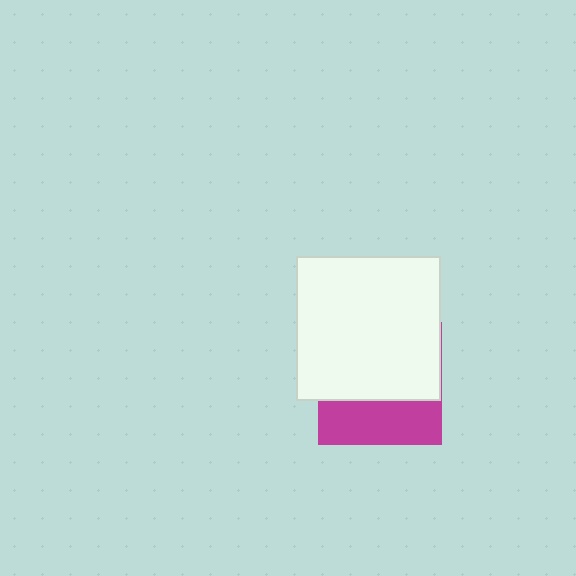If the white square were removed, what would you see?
You would see the complete magenta square.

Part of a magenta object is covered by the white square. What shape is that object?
It is a square.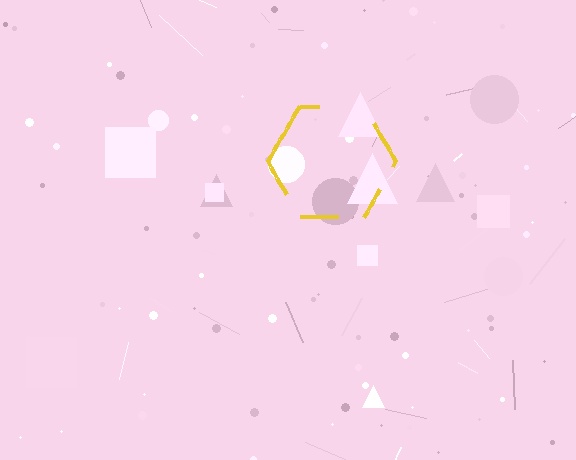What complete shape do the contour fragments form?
The contour fragments form a hexagon.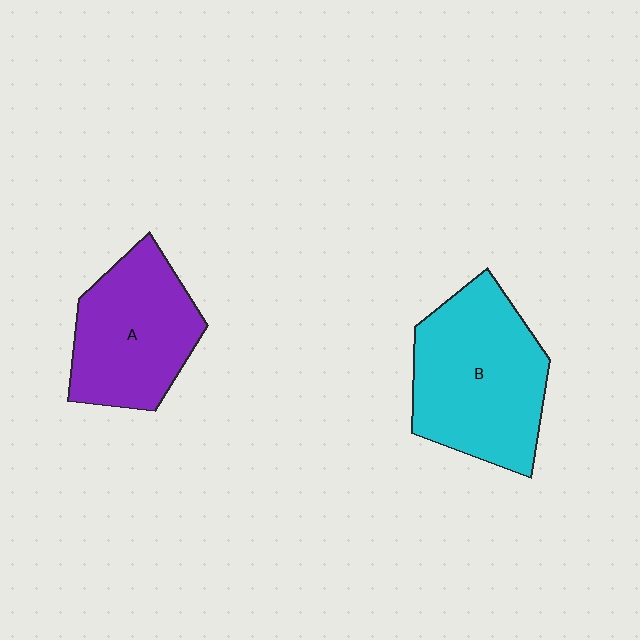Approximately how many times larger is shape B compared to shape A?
Approximately 1.2 times.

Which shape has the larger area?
Shape B (cyan).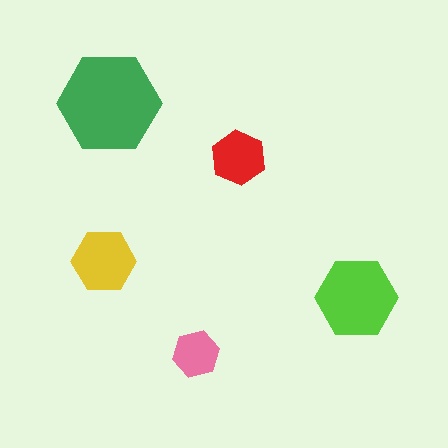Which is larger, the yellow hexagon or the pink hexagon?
The yellow one.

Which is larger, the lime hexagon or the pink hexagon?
The lime one.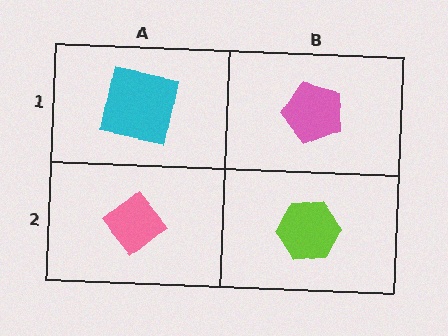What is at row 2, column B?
A lime hexagon.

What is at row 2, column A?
A pink diamond.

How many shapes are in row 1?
2 shapes.